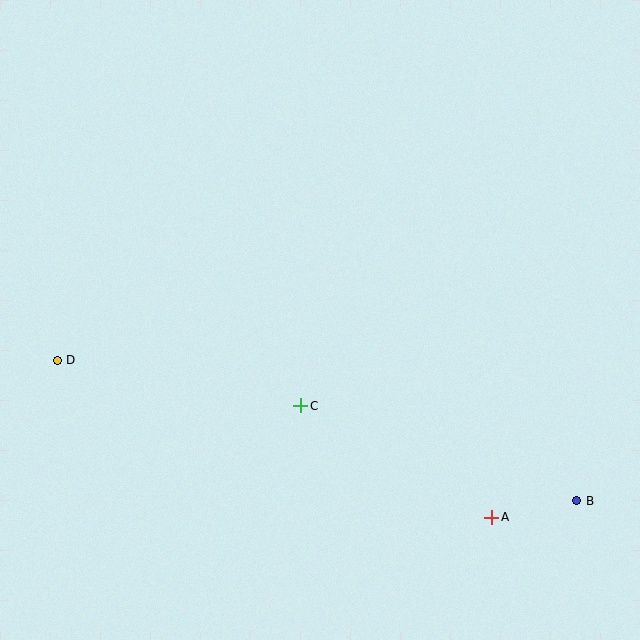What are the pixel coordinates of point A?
Point A is at (492, 517).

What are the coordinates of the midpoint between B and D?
The midpoint between B and D is at (317, 431).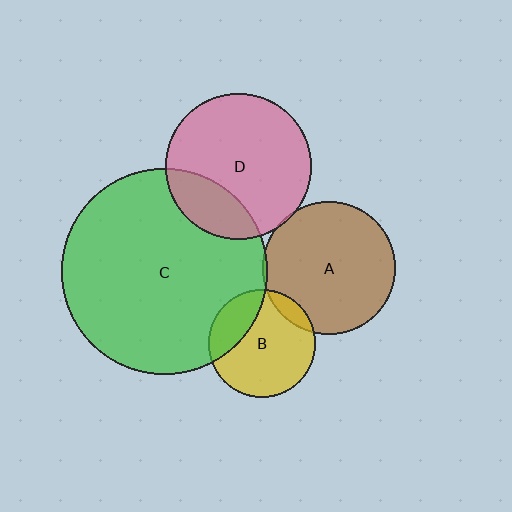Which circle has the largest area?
Circle C (green).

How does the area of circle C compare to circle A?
Approximately 2.4 times.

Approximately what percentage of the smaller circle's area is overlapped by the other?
Approximately 25%.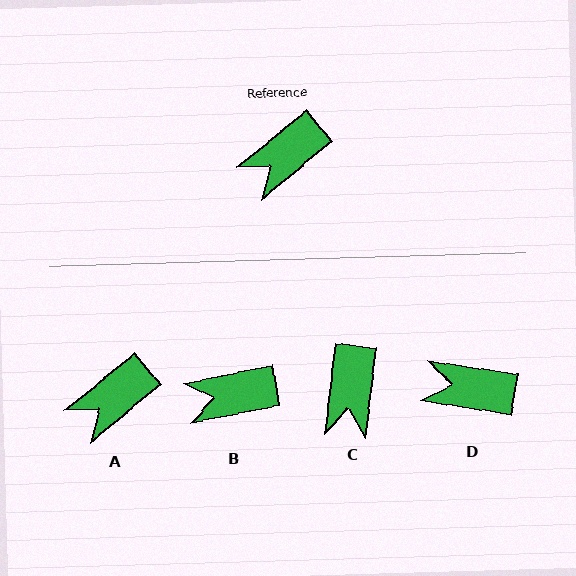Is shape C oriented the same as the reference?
No, it is off by about 44 degrees.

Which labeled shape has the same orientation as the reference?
A.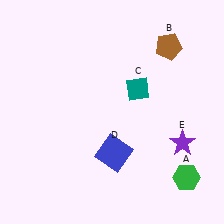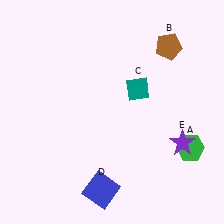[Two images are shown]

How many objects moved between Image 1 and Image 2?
2 objects moved between the two images.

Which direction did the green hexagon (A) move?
The green hexagon (A) moved up.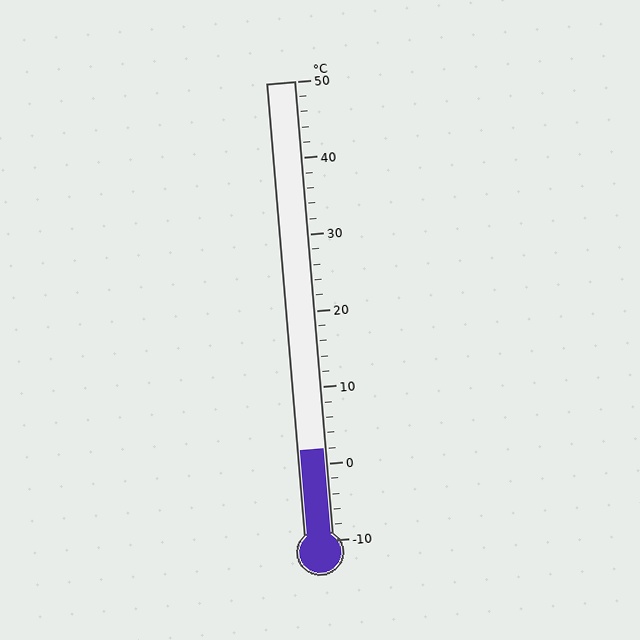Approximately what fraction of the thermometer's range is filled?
The thermometer is filled to approximately 20% of its range.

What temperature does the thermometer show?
The thermometer shows approximately 2°C.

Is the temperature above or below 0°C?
The temperature is above 0°C.